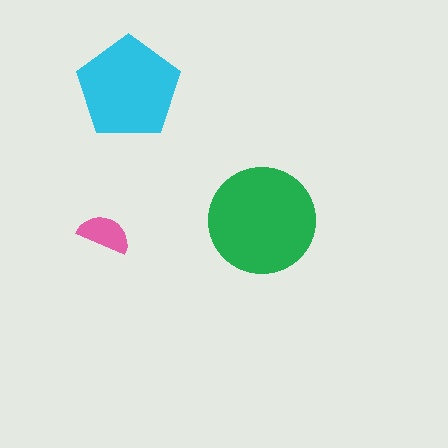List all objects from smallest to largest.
The pink semicircle, the cyan pentagon, the green circle.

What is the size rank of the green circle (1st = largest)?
1st.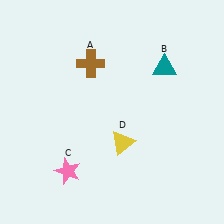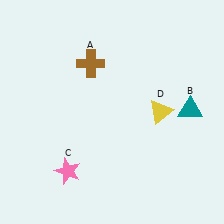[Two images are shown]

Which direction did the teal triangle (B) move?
The teal triangle (B) moved down.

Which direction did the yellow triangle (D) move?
The yellow triangle (D) moved right.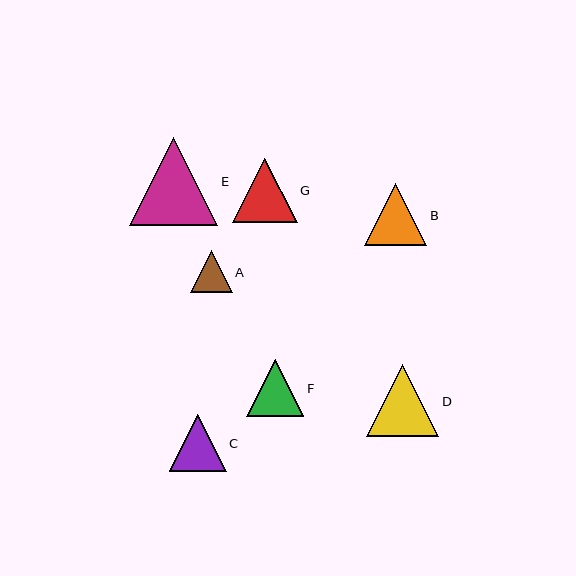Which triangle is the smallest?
Triangle A is the smallest with a size of approximately 42 pixels.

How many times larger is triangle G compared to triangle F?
Triangle G is approximately 1.1 times the size of triangle F.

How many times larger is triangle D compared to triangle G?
Triangle D is approximately 1.1 times the size of triangle G.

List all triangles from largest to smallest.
From largest to smallest: E, D, G, B, F, C, A.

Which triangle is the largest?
Triangle E is the largest with a size of approximately 88 pixels.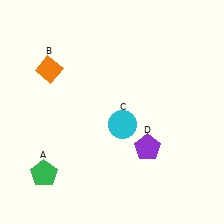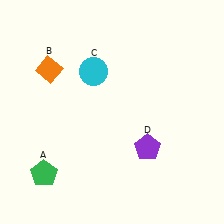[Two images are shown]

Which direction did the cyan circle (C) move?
The cyan circle (C) moved up.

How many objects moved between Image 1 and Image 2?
1 object moved between the two images.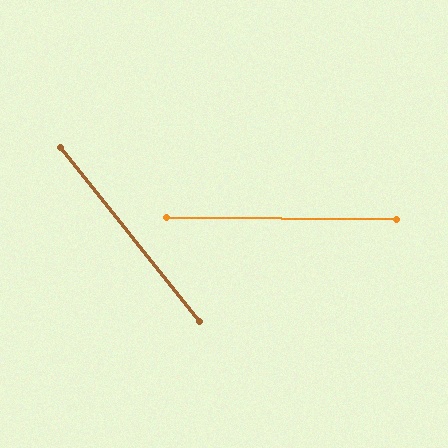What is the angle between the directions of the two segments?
Approximately 51 degrees.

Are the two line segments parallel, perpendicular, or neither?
Neither parallel nor perpendicular — they differ by about 51°.